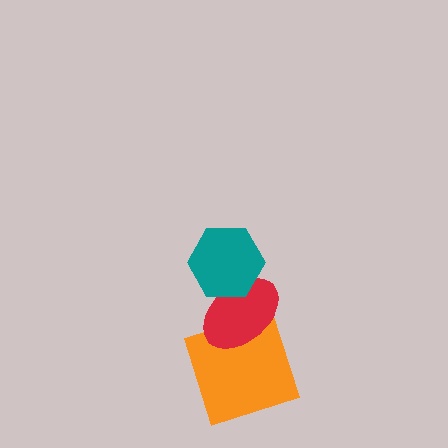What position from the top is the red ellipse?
The red ellipse is 2nd from the top.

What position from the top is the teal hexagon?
The teal hexagon is 1st from the top.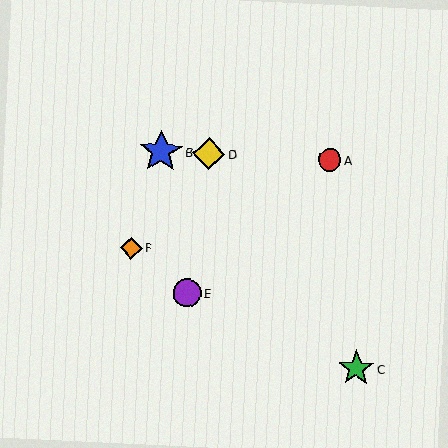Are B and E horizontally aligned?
No, B is at y≈152 and E is at y≈293.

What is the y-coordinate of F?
Object F is at y≈248.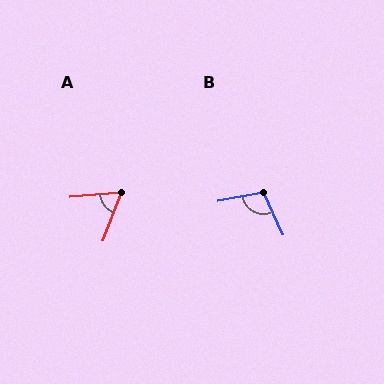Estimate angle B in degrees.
Approximately 104 degrees.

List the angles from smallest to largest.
A (65°), B (104°).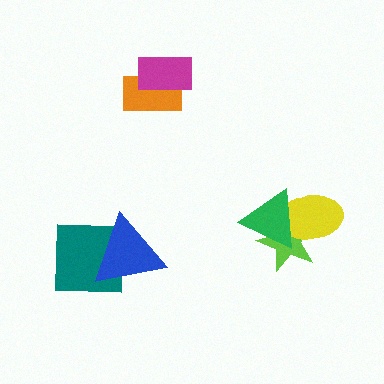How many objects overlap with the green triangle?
2 objects overlap with the green triangle.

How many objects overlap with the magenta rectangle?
1 object overlaps with the magenta rectangle.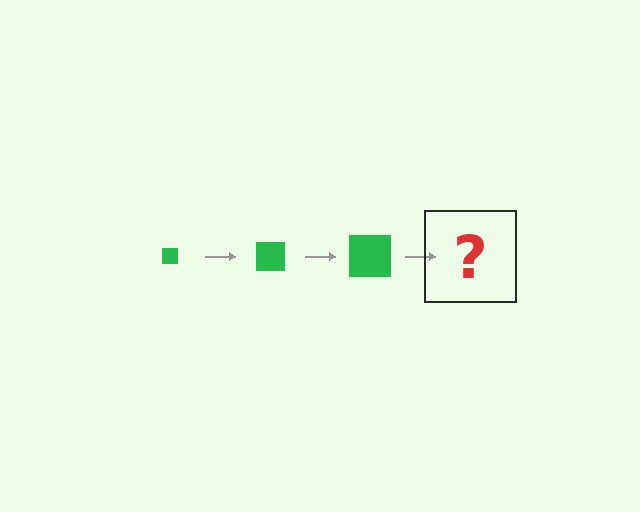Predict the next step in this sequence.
The next step is a green square, larger than the previous one.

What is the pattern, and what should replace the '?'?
The pattern is that the square gets progressively larger each step. The '?' should be a green square, larger than the previous one.